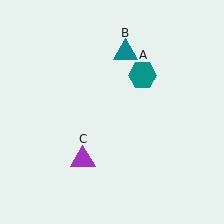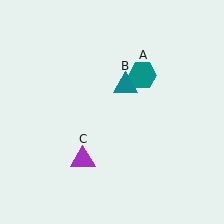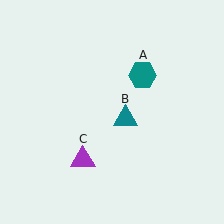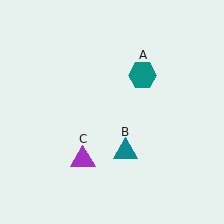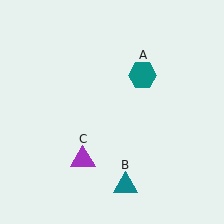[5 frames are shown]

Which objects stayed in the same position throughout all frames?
Teal hexagon (object A) and purple triangle (object C) remained stationary.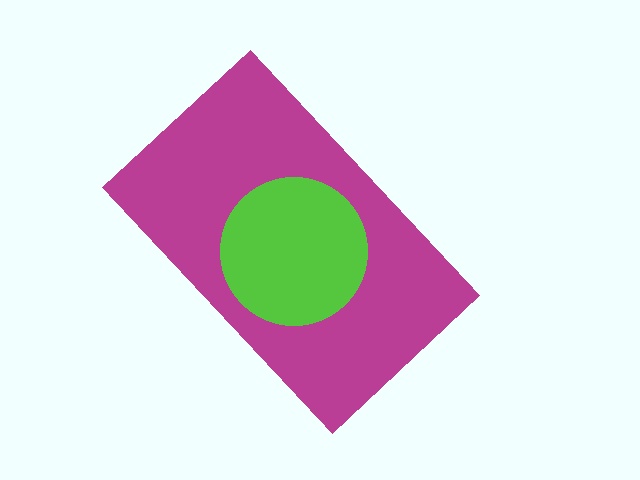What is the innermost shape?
The lime circle.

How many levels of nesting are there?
2.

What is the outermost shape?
The magenta rectangle.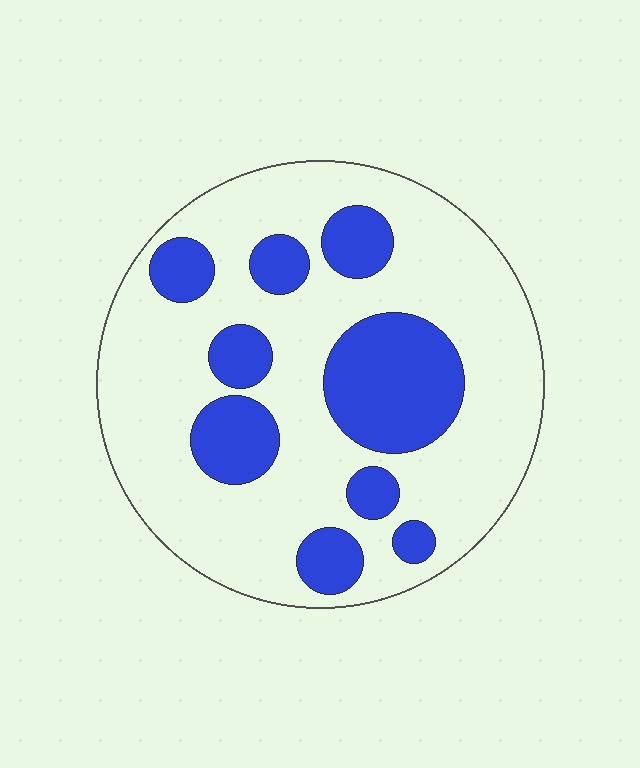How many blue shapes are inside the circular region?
9.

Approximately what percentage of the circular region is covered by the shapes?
Approximately 25%.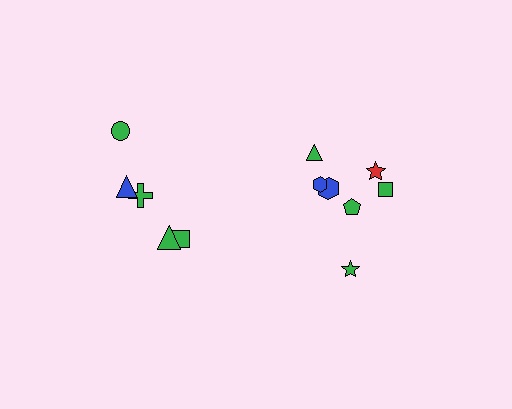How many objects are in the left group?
There are 5 objects.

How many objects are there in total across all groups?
There are 12 objects.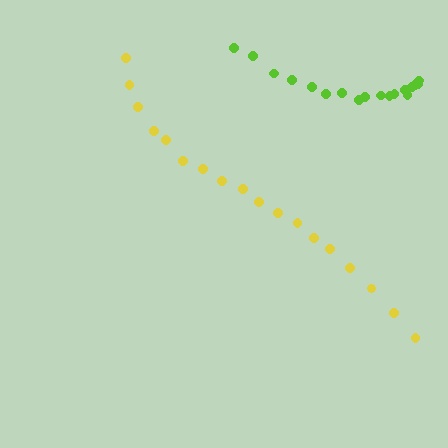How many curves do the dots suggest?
There are 2 distinct paths.